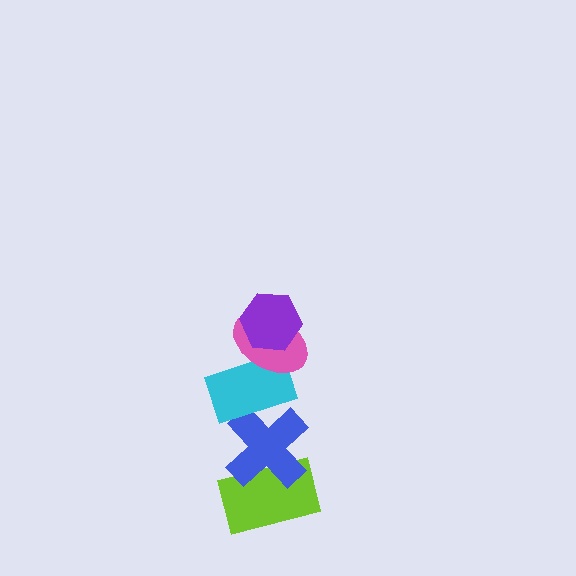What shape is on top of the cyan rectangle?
The pink ellipse is on top of the cyan rectangle.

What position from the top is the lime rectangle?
The lime rectangle is 5th from the top.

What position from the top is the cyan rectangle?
The cyan rectangle is 3rd from the top.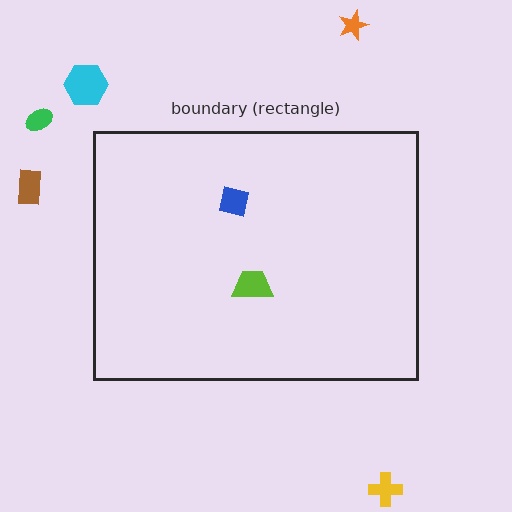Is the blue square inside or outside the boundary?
Inside.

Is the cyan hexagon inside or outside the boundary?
Outside.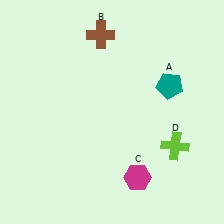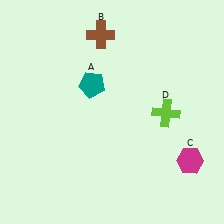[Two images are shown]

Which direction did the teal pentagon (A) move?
The teal pentagon (A) moved left.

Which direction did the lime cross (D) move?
The lime cross (D) moved up.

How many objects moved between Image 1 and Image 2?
3 objects moved between the two images.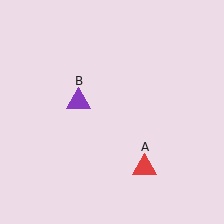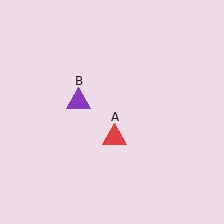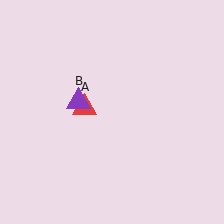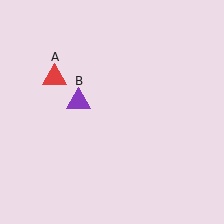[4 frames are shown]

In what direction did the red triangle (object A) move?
The red triangle (object A) moved up and to the left.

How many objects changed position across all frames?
1 object changed position: red triangle (object A).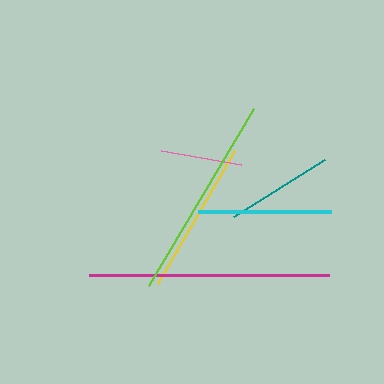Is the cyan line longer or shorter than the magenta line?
The magenta line is longer than the cyan line.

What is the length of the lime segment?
The lime segment is approximately 206 pixels long.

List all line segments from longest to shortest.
From longest to shortest: magenta, lime, yellow, cyan, teal, pink.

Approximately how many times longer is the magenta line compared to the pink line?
The magenta line is approximately 2.9 times the length of the pink line.